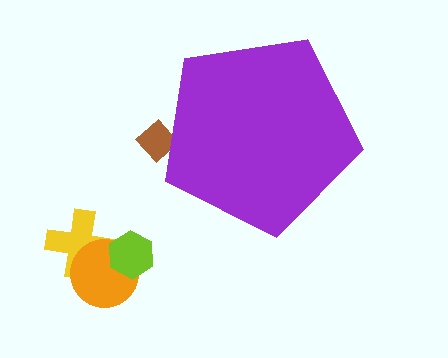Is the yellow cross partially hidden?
No, the yellow cross is fully visible.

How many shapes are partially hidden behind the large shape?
1 shape is partially hidden.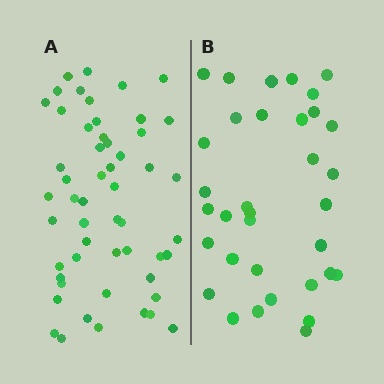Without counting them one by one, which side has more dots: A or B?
Region A (the left region) has more dots.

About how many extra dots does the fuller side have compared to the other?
Region A has approximately 20 more dots than region B.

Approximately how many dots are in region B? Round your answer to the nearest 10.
About 30 dots. (The exact count is 34, which rounds to 30.)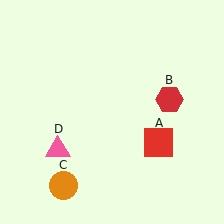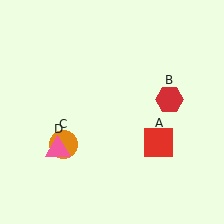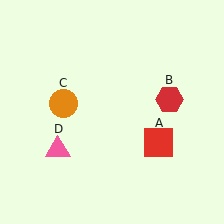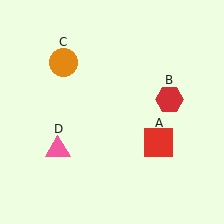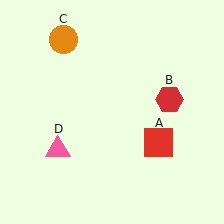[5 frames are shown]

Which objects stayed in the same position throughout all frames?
Red square (object A) and red hexagon (object B) and pink triangle (object D) remained stationary.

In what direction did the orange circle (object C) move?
The orange circle (object C) moved up.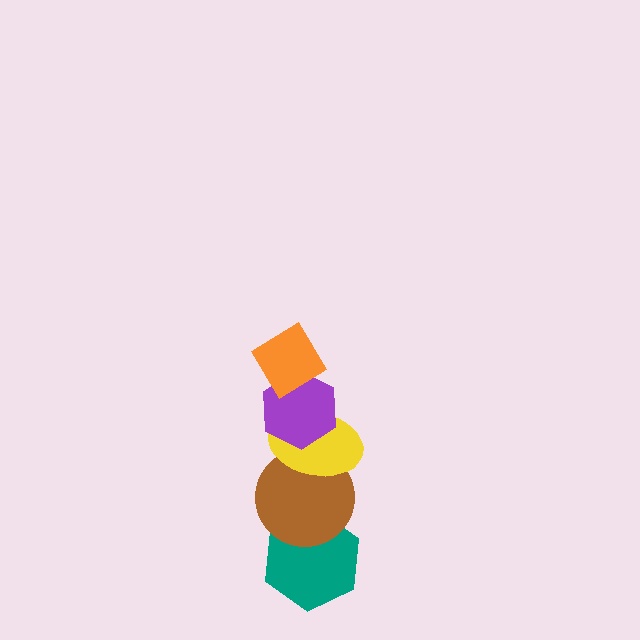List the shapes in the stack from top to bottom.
From top to bottom: the orange diamond, the purple hexagon, the yellow ellipse, the brown circle, the teal hexagon.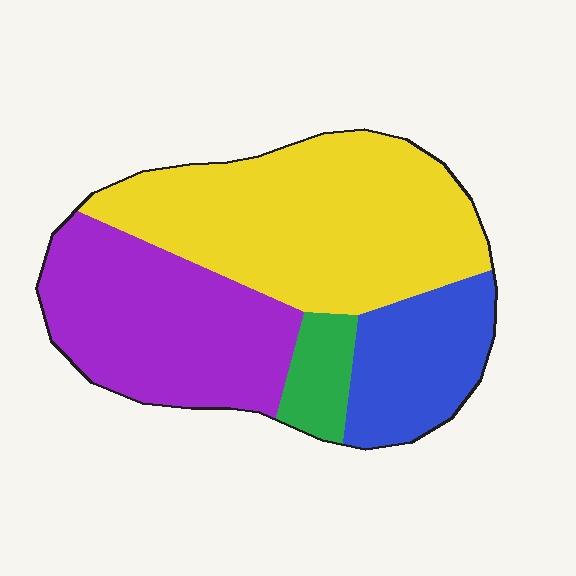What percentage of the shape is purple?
Purple takes up about one third (1/3) of the shape.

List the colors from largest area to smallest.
From largest to smallest: yellow, purple, blue, green.